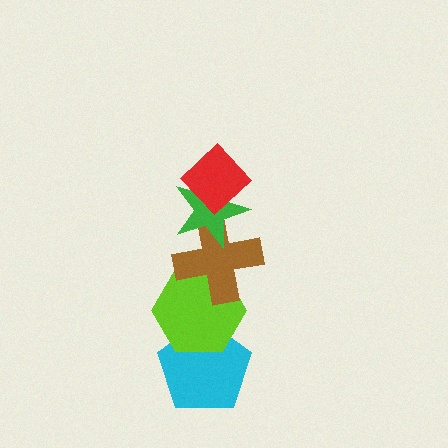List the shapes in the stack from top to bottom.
From top to bottom: the red diamond, the green star, the brown cross, the lime hexagon, the cyan pentagon.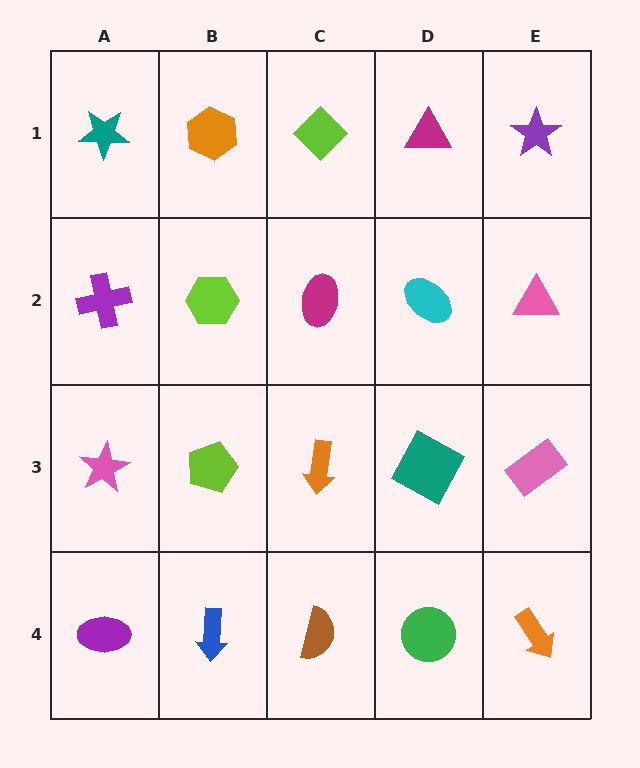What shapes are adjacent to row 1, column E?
A pink triangle (row 2, column E), a magenta triangle (row 1, column D).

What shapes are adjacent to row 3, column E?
A pink triangle (row 2, column E), an orange arrow (row 4, column E), a teal square (row 3, column D).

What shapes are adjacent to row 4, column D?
A teal square (row 3, column D), a brown semicircle (row 4, column C), an orange arrow (row 4, column E).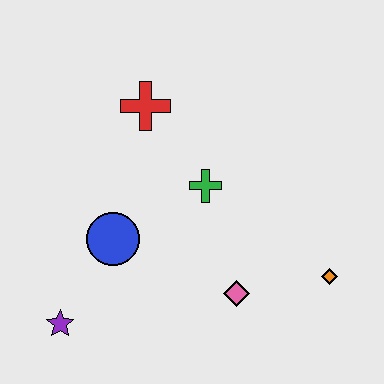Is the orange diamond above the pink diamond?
Yes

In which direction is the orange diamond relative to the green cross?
The orange diamond is to the right of the green cross.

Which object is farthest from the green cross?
The purple star is farthest from the green cross.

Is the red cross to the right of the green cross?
No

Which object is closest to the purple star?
The blue circle is closest to the purple star.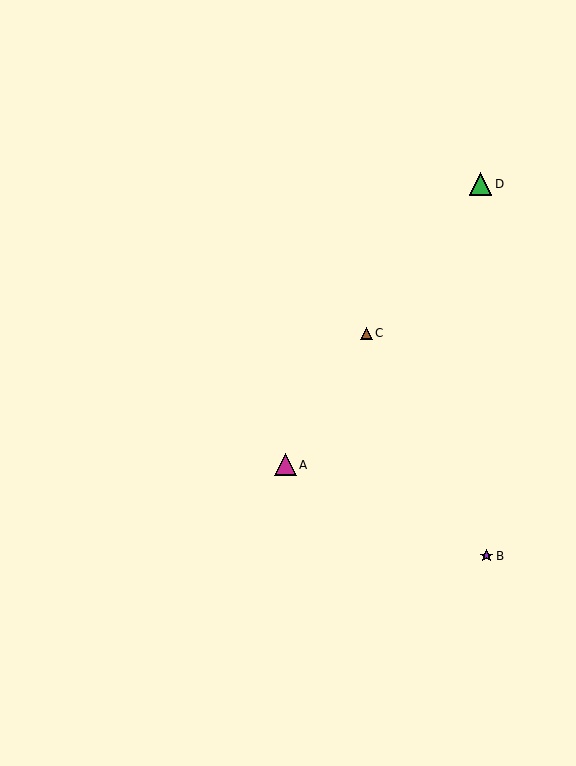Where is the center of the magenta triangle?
The center of the magenta triangle is at (285, 465).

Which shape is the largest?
The green triangle (labeled D) is the largest.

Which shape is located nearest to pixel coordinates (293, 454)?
The magenta triangle (labeled A) at (285, 465) is nearest to that location.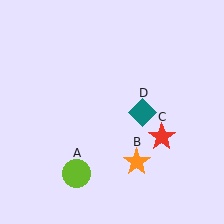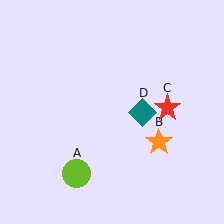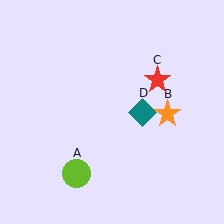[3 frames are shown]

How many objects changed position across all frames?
2 objects changed position: orange star (object B), red star (object C).